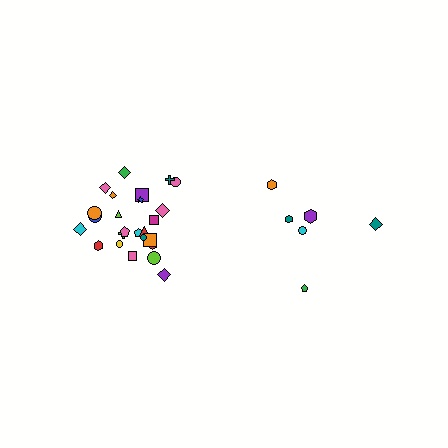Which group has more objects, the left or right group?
The left group.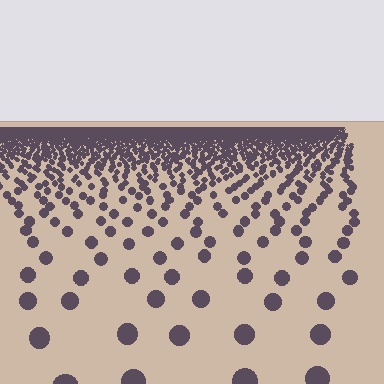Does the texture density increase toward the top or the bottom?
Density increases toward the top.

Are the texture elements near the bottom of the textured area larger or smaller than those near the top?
Larger. Near the bottom, elements are closer to the viewer and appear at a bigger on-screen size.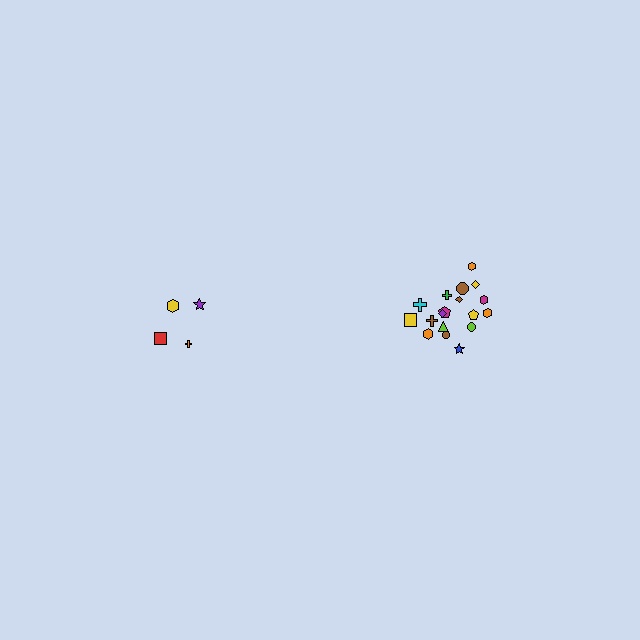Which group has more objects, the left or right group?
The right group.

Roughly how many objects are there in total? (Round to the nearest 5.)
Roughly 20 objects in total.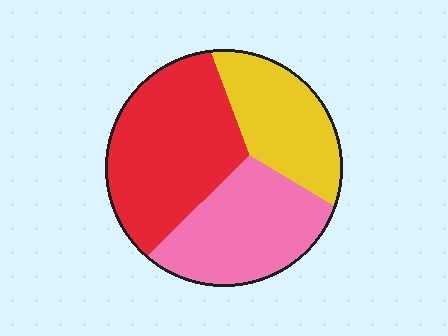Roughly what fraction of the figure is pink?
Pink takes up between a quarter and a half of the figure.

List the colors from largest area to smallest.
From largest to smallest: red, pink, yellow.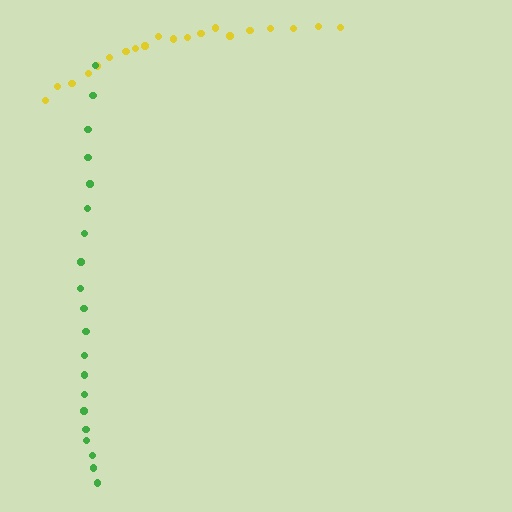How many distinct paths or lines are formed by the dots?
There are 2 distinct paths.